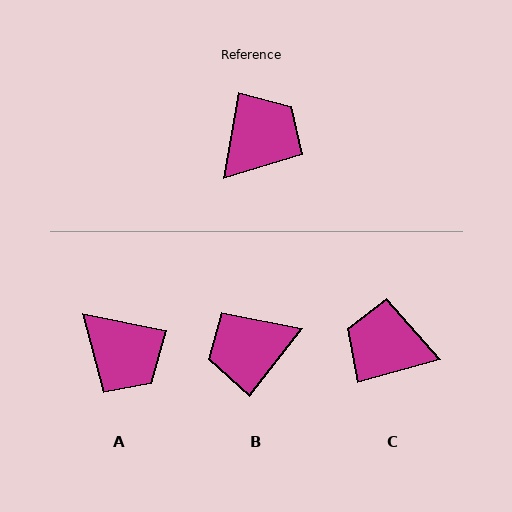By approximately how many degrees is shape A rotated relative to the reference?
Approximately 92 degrees clockwise.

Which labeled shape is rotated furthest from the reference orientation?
B, about 152 degrees away.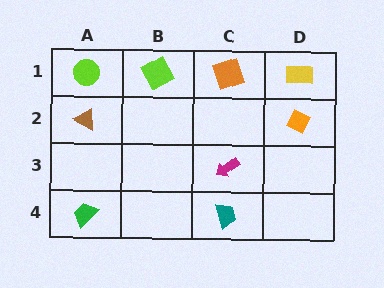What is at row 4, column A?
A green trapezoid.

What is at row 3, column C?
A magenta arrow.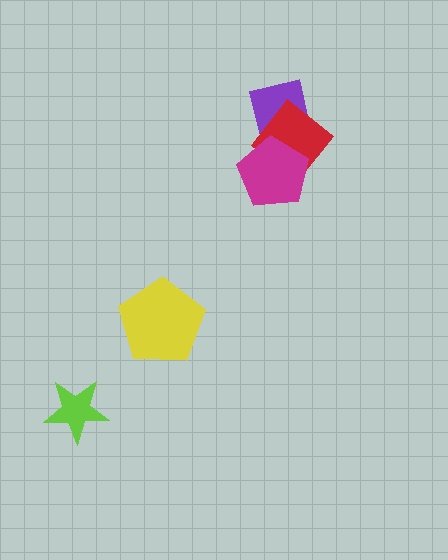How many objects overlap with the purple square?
2 objects overlap with the purple square.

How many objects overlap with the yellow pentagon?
0 objects overlap with the yellow pentagon.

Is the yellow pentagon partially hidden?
No, no other shape covers it.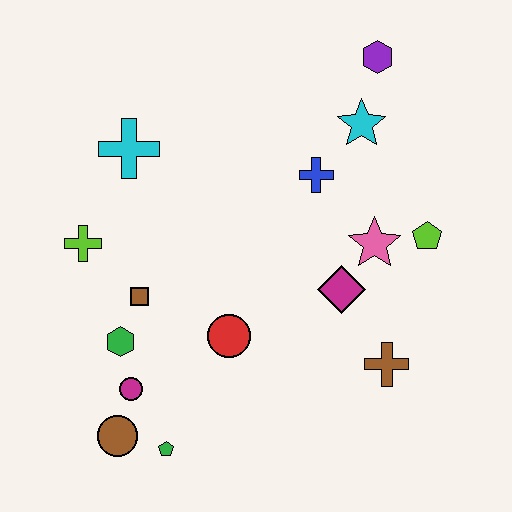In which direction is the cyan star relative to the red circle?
The cyan star is above the red circle.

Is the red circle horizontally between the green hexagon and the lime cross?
No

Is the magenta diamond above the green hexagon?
Yes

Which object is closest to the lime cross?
The brown square is closest to the lime cross.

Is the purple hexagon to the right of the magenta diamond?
Yes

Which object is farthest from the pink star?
The brown circle is farthest from the pink star.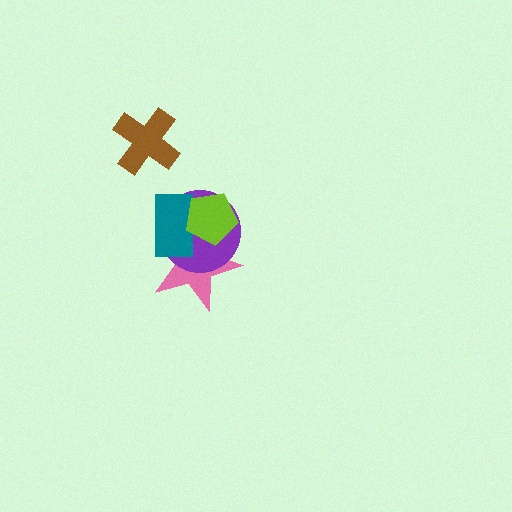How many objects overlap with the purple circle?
3 objects overlap with the purple circle.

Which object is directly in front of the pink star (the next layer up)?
The purple circle is directly in front of the pink star.